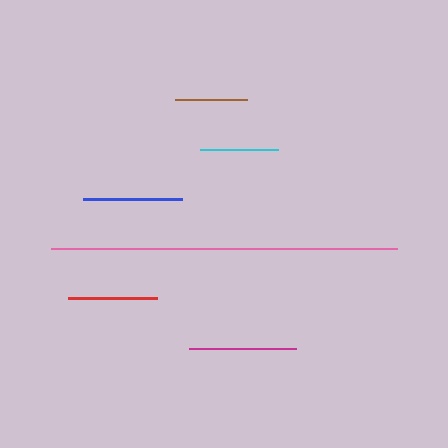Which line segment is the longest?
The pink line is the longest at approximately 346 pixels.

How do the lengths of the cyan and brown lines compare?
The cyan and brown lines are approximately the same length.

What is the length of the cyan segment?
The cyan segment is approximately 78 pixels long.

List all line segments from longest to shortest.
From longest to shortest: pink, magenta, blue, red, cyan, brown.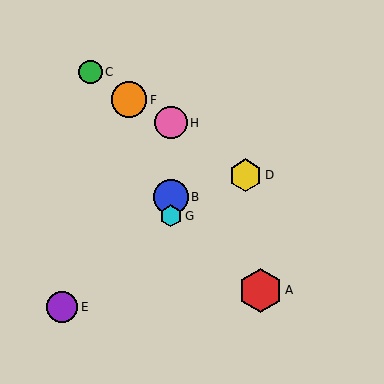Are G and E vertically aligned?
No, G is at x≈171 and E is at x≈62.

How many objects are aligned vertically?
3 objects (B, G, H) are aligned vertically.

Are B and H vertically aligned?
Yes, both are at x≈171.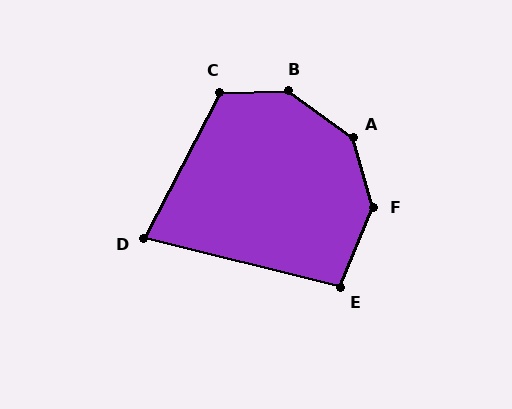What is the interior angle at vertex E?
Approximately 99 degrees (obtuse).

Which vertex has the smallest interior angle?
D, at approximately 76 degrees.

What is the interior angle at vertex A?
Approximately 142 degrees (obtuse).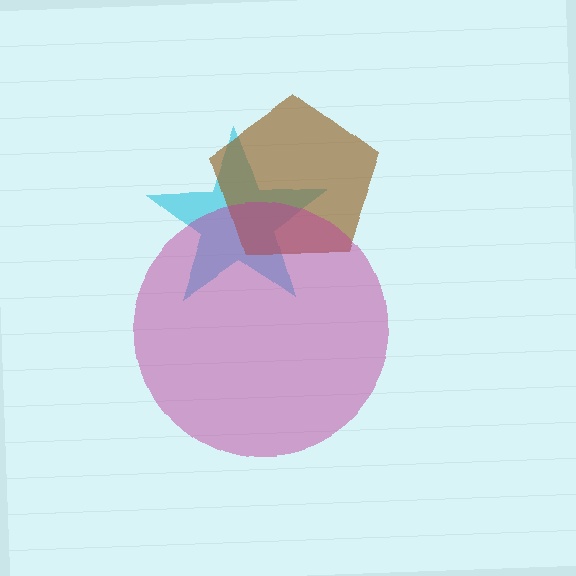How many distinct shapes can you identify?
There are 3 distinct shapes: a cyan star, a brown pentagon, a magenta circle.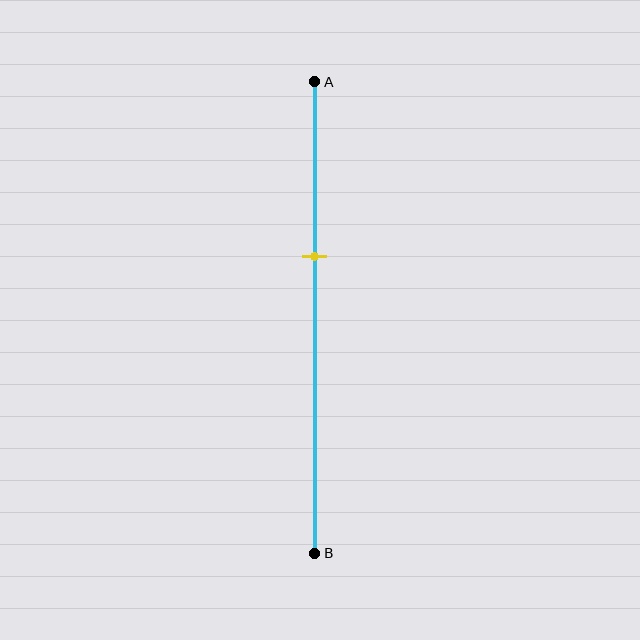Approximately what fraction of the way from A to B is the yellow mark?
The yellow mark is approximately 35% of the way from A to B.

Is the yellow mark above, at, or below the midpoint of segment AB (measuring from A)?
The yellow mark is above the midpoint of segment AB.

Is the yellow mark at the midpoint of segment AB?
No, the mark is at about 35% from A, not at the 50% midpoint.